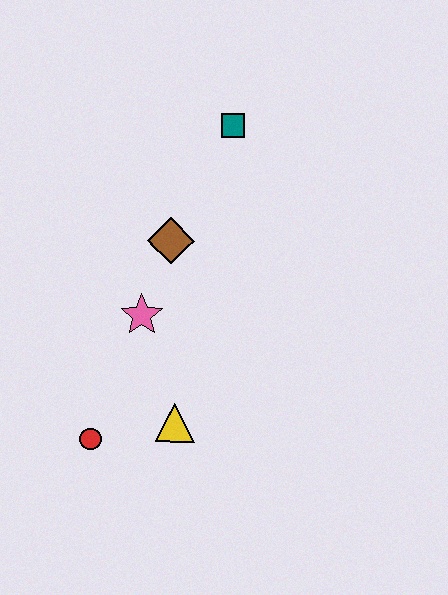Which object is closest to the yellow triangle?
The red circle is closest to the yellow triangle.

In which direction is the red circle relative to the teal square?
The red circle is below the teal square.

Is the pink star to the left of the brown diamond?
Yes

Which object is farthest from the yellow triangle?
The teal square is farthest from the yellow triangle.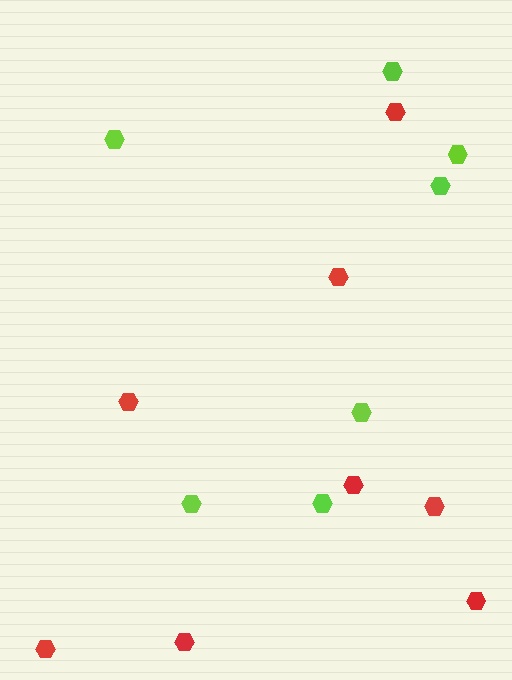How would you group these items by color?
There are 2 groups: one group of lime hexagons (7) and one group of red hexagons (8).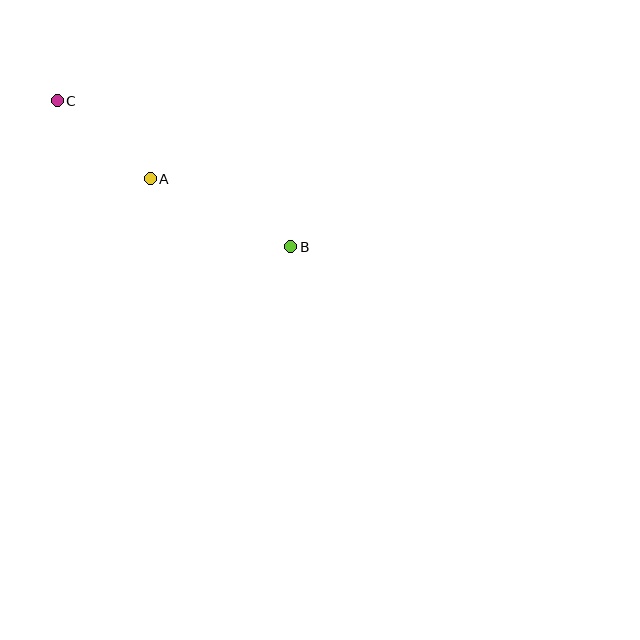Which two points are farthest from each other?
Points B and C are farthest from each other.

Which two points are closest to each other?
Points A and C are closest to each other.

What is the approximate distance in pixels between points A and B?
The distance between A and B is approximately 156 pixels.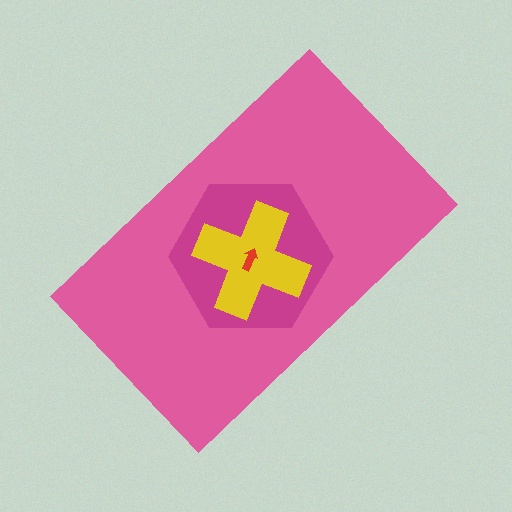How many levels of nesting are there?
4.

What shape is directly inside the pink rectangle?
The magenta hexagon.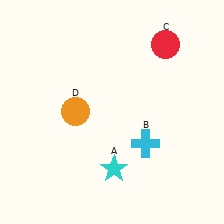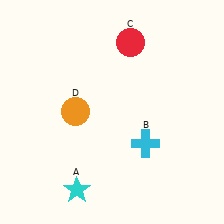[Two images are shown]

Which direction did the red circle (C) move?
The red circle (C) moved left.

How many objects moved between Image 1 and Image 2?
2 objects moved between the two images.